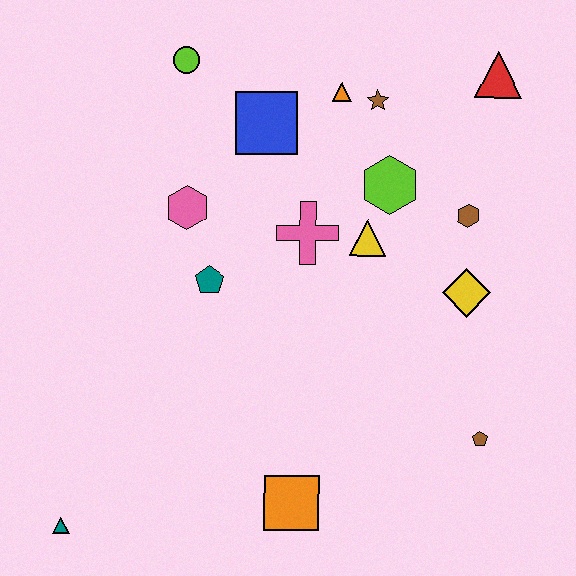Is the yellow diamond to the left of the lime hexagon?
No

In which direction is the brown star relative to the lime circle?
The brown star is to the right of the lime circle.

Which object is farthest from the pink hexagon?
The brown pentagon is farthest from the pink hexagon.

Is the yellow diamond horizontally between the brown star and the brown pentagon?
Yes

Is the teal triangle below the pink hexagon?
Yes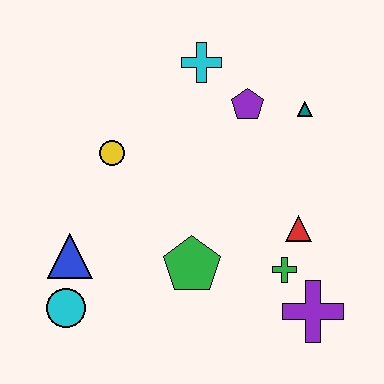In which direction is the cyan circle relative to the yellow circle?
The cyan circle is below the yellow circle.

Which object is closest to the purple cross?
The green cross is closest to the purple cross.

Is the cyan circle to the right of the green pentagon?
No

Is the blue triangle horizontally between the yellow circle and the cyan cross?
No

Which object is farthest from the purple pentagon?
The cyan circle is farthest from the purple pentagon.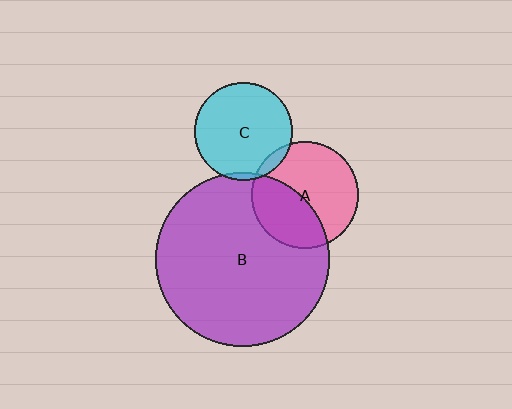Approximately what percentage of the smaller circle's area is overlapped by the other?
Approximately 5%.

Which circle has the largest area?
Circle B (purple).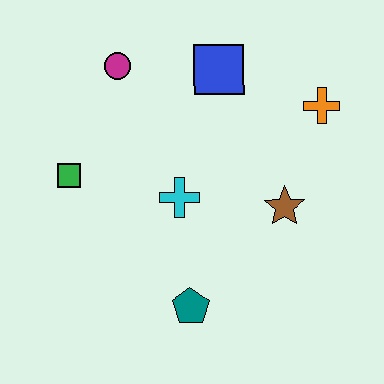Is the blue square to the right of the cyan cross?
Yes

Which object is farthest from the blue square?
The teal pentagon is farthest from the blue square.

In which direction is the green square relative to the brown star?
The green square is to the left of the brown star.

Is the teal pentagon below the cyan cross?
Yes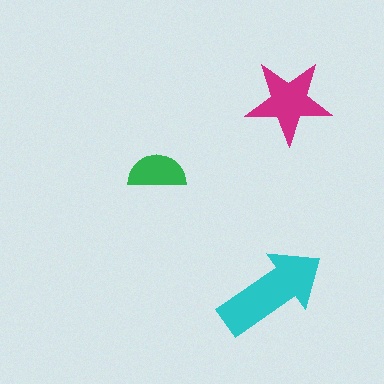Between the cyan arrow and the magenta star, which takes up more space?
The cyan arrow.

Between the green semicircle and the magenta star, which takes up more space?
The magenta star.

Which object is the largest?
The cyan arrow.